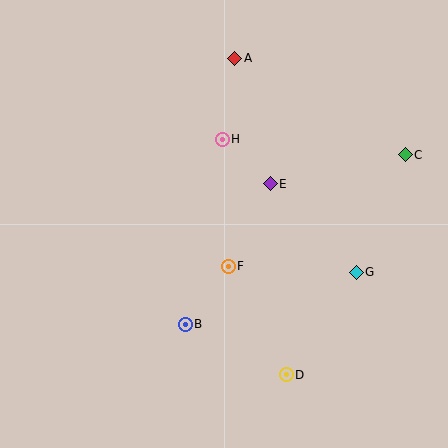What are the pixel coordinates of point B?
Point B is at (185, 324).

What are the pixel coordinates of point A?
Point A is at (235, 58).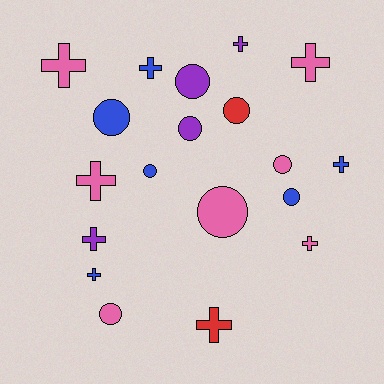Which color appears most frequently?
Pink, with 7 objects.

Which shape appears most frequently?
Cross, with 10 objects.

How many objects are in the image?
There are 19 objects.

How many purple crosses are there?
There are 2 purple crosses.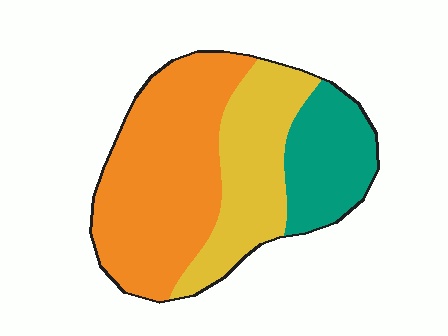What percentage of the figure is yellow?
Yellow takes up between a sixth and a third of the figure.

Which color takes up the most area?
Orange, at roughly 50%.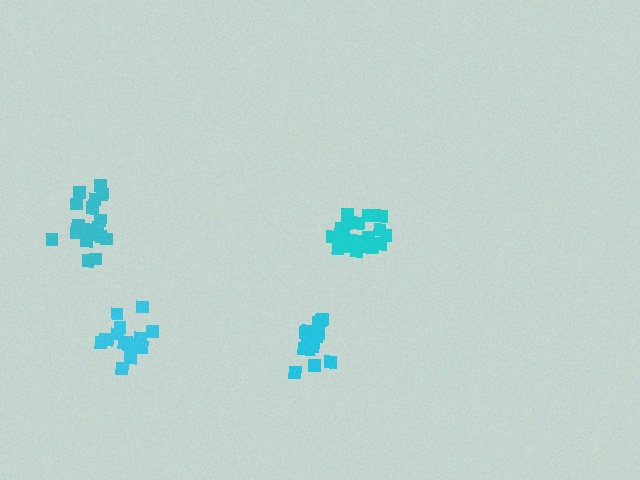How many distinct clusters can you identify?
There are 4 distinct clusters.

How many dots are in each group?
Group 1: 21 dots, Group 2: 15 dots, Group 3: 20 dots, Group 4: 15 dots (71 total).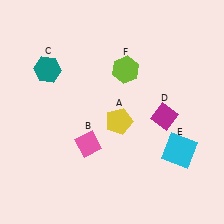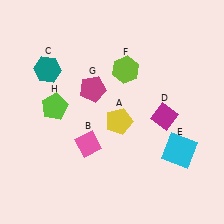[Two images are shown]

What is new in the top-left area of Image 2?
A magenta pentagon (G) was added in the top-left area of Image 2.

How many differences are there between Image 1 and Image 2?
There are 2 differences between the two images.